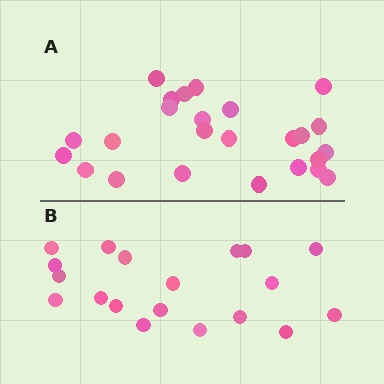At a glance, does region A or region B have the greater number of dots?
Region A (the top region) has more dots.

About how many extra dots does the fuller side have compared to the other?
Region A has about 6 more dots than region B.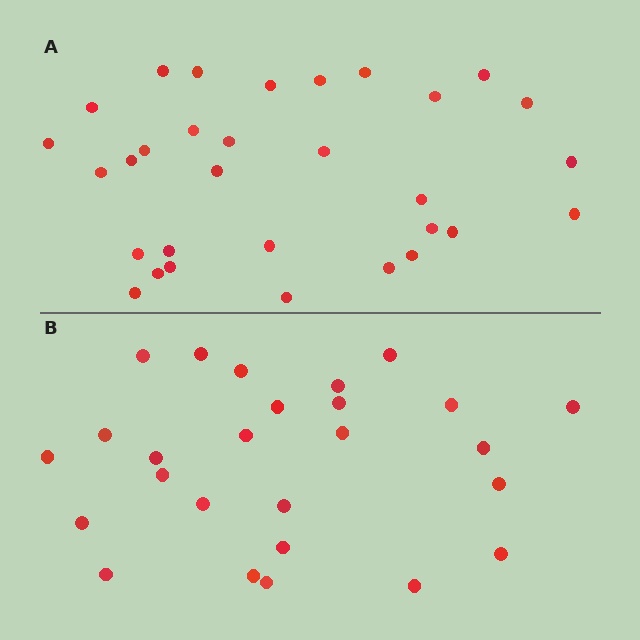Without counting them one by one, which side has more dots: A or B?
Region A (the top region) has more dots.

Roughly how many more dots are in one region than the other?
Region A has about 5 more dots than region B.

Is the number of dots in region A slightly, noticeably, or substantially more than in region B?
Region A has only slightly more — the two regions are fairly close. The ratio is roughly 1.2 to 1.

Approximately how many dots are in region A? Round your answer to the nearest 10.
About 30 dots. (The exact count is 31, which rounds to 30.)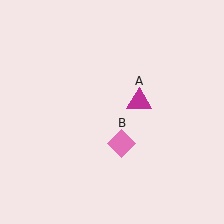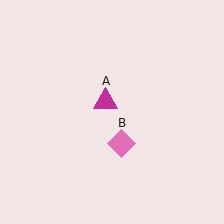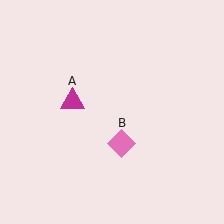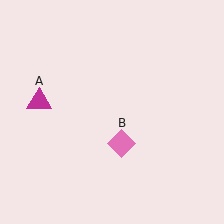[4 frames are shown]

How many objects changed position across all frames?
1 object changed position: magenta triangle (object A).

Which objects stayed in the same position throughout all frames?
Pink diamond (object B) remained stationary.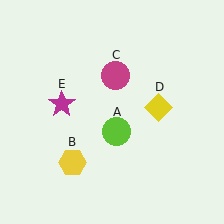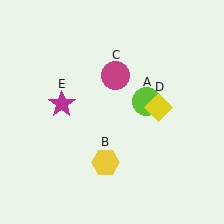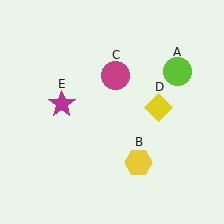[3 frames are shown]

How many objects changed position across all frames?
2 objects changed position: lime circle (object A), yellow hexagon (object B).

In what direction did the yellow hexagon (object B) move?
The yellow hexagon (object B) moved right.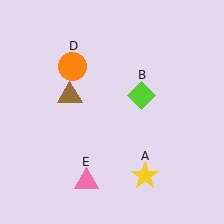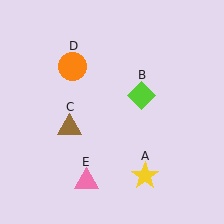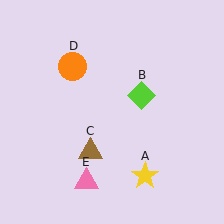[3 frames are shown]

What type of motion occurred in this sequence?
The brown triangle (object C) rotated counterclockwise around the center of the scene.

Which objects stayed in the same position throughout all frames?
Yellow star (object A) and lime diamond (object B) and orange circle (object D) and pink triangle (object E) remained stationary.